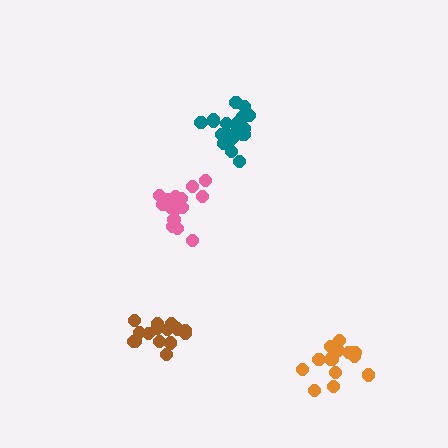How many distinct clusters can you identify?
There are 4 distinct clusters.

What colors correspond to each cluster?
The clusters are colored: brown, pink, orange, teal.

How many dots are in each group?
Group 1: 15 dots, Group 2: 15 dots, Group 3: 17 dots, Group 4: 20 dots (67 total).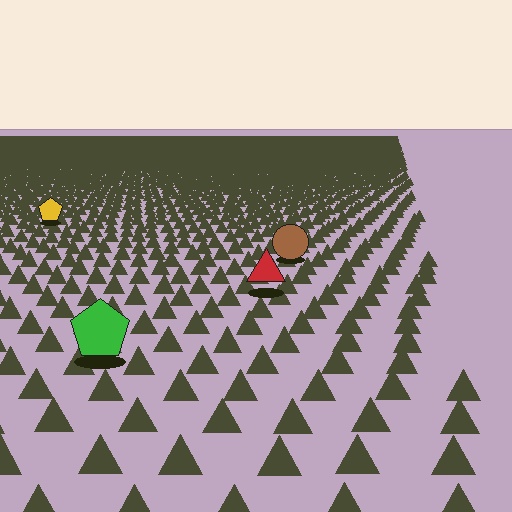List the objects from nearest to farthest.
From nearest to farthest: the green pentagon, the red triangle, the brown circle, the yellow pentagon.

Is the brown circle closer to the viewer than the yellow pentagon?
Yes. The brown circle is closer — you can tell from the texture gradient: the ground texture is coarser near it.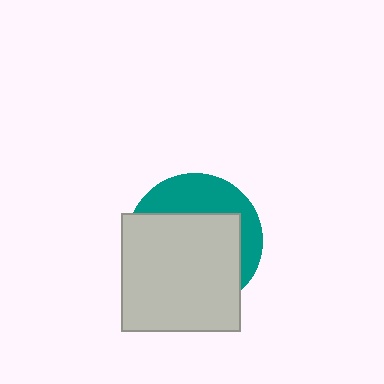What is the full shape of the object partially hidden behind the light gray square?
The partially hidden object is a teal circle.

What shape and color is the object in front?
The object in front is a light gray square.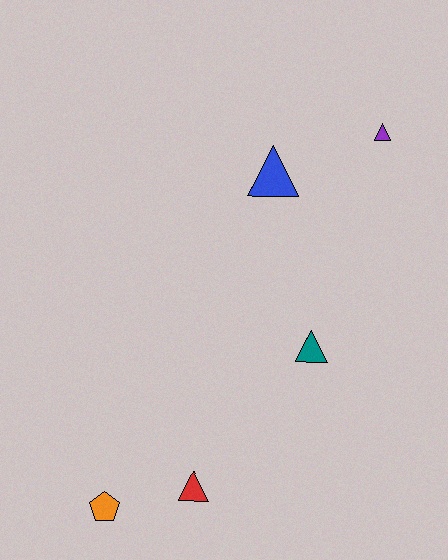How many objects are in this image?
There are 5 objects.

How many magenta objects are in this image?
There are no magenta objects.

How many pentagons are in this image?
There is 1 pentagon.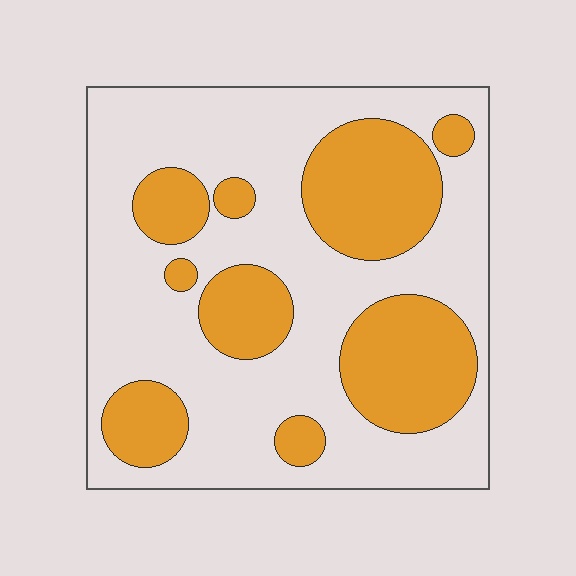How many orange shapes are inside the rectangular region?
9.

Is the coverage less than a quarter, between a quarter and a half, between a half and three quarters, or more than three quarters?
Between a quarter and a half.